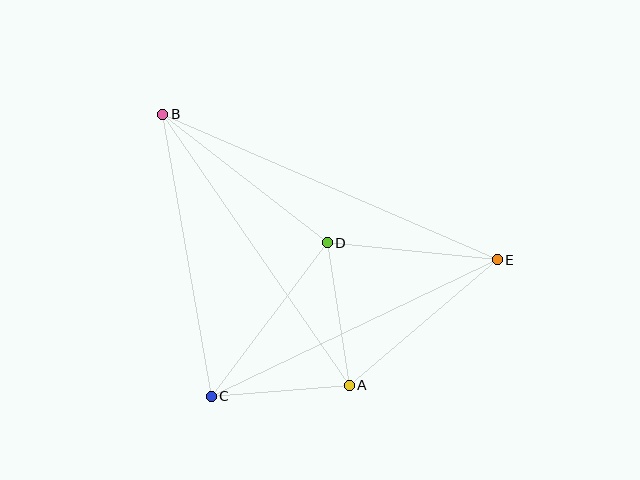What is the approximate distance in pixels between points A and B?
The distance between A and B is approximately 329 pixels.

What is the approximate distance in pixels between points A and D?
The distance between A and D is approximately 144 pixels.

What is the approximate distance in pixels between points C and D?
The distance between C and D is approximately 192 pixels.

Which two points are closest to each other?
Points A and C are closest to each other.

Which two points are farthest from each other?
Points B and E are farthest from each other.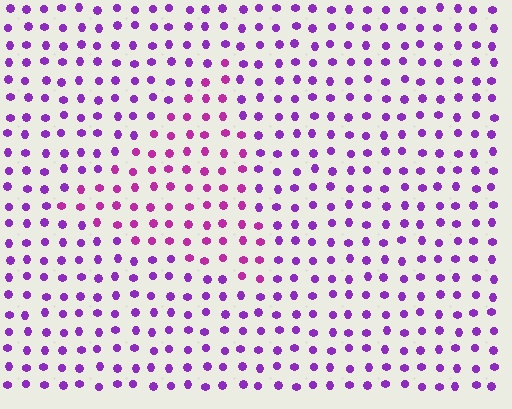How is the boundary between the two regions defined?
The boundary is defined purely by a slight shift in hue (about 30 degrees). Spacing, size, and orientation are identical on both sides.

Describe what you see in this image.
The image is filled with small purple elements in a uniform arrangement. A triangle-shaped region is visible where the elements are tinted to a slightly different hue, forming a subtle color boundary.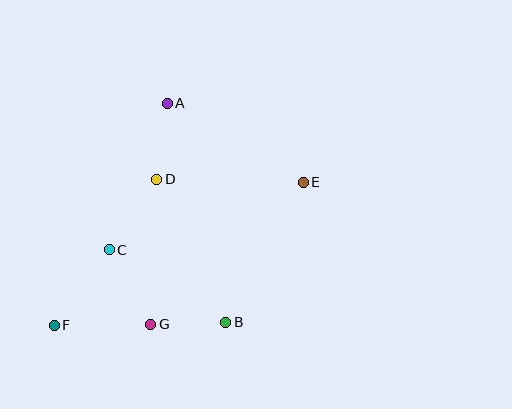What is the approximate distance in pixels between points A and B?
The distance between A and B is approximately 226 pixels.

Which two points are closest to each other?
Points B and G are closest to each other.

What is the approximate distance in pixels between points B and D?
The distance between B and D is approximately 158 pixels.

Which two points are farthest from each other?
Points E and F are farthest from each other.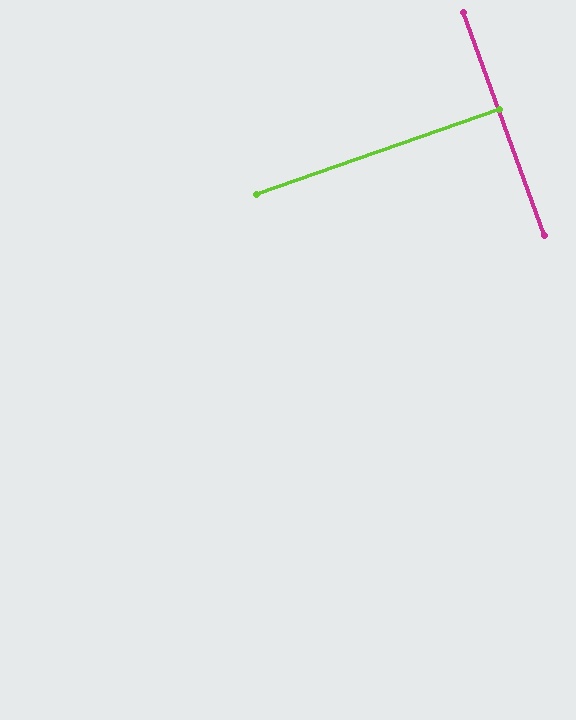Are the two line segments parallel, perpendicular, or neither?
Perpendicular — they meet at approximately 89°.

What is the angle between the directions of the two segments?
Approximately 89 degrees.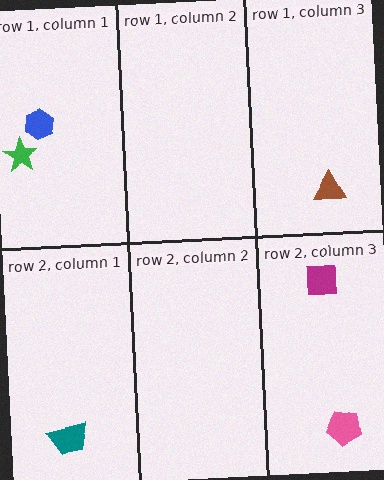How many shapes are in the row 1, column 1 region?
2.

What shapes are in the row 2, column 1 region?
The teal trapezoid.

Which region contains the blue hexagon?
The row 1, column 1 region.